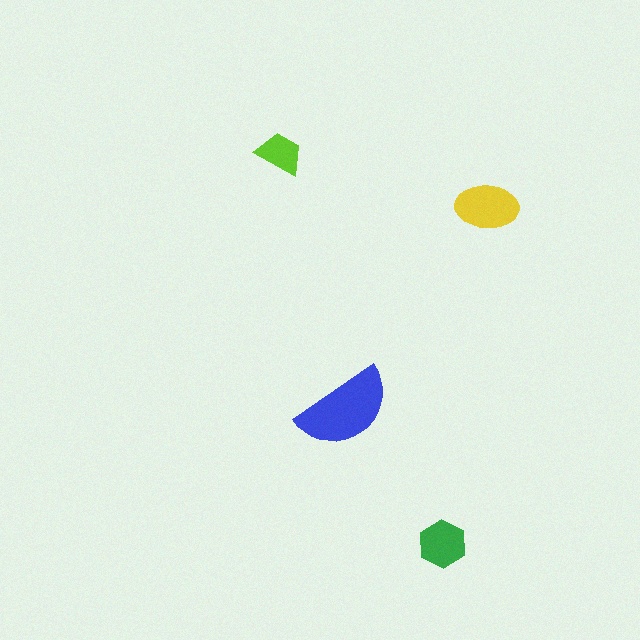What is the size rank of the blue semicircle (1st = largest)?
1st.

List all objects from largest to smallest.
The blue semicircle, the yellow ellipse, the green hexagon, the lime trapezoid.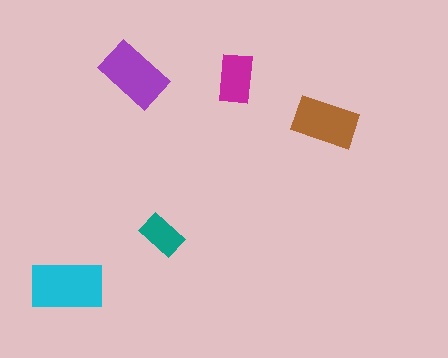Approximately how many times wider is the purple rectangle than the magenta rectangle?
About 1.5 times wider.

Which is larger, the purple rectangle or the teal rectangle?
The purple one.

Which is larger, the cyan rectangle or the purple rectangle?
The cyan one.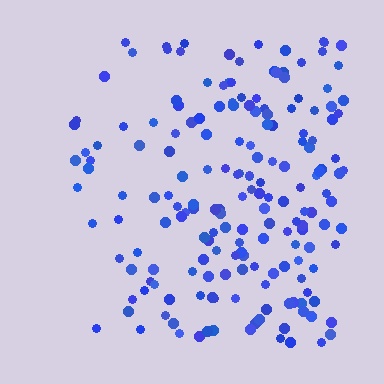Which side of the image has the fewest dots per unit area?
The left.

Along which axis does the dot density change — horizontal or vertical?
Horizontal.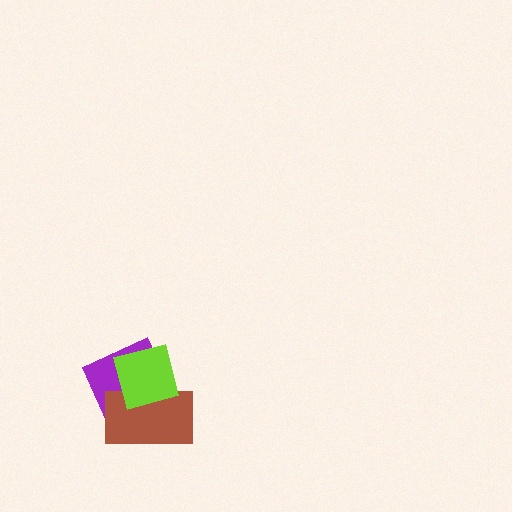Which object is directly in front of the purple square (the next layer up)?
The brown rectangle is directly in front of the purple square.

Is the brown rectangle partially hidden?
Yes, it is partially covered by another shape.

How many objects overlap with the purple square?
2 objects overlap with the purple square.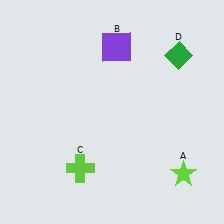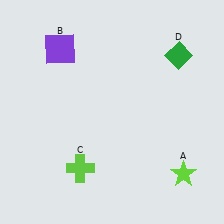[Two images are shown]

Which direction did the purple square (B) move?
The purple square (B) moved left.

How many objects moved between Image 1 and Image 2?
1 object moved between the two images.